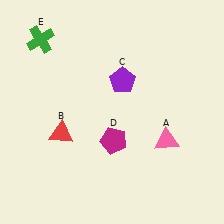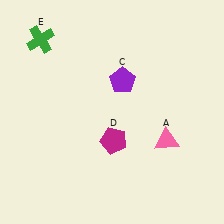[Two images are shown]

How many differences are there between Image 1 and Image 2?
There is 1 difference between the two images.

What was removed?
The red triangle (B) was removed in Image 2.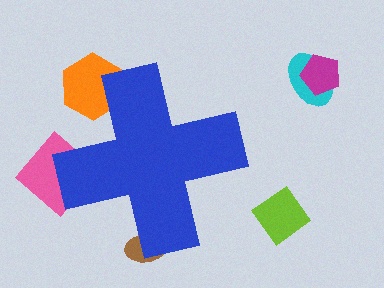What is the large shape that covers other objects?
A blue cross.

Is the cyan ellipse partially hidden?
No, the cyan ellipse is fully visible.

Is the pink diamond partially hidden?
Yes, the pink diamond is partially hidden behind the blue cross.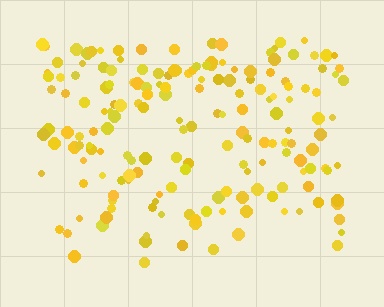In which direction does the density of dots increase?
From bottom to top, with the top side densest.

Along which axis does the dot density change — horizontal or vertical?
Vertical.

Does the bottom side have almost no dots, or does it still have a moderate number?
Still a moderate number, just noticeably fewer than the top.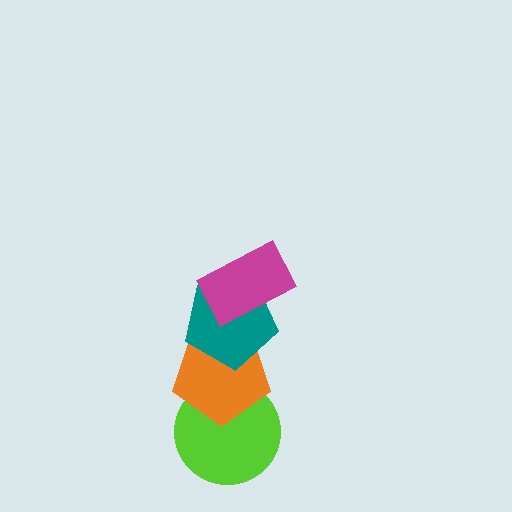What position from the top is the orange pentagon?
The orange pentagon is 3rd from the top.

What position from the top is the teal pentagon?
The teal pentagon is 2nd from the top.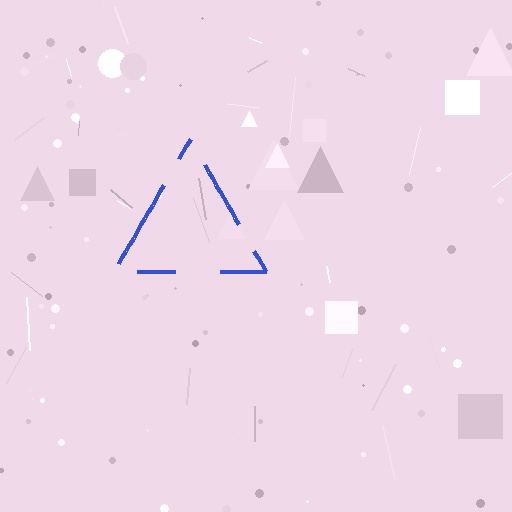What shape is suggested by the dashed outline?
The dashed outline suggests a triangle.